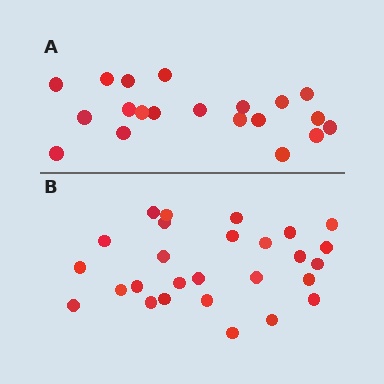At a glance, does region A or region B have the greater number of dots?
Region B (the bottom region) has more dots.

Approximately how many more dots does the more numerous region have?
Region B has roughly 8 or so more dots than region A.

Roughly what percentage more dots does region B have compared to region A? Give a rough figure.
About 35% more.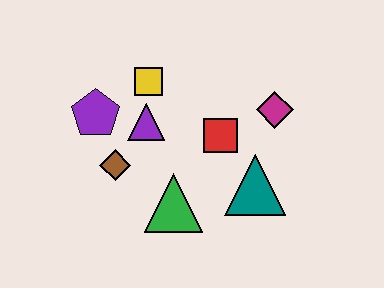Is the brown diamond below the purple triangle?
Yes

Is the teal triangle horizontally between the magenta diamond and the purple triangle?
Yes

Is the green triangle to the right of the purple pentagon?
Yes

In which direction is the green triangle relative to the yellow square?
The green triangle is below the yellow square.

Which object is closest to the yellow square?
The purple triangle is closest to the yellow square.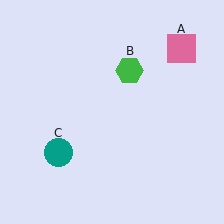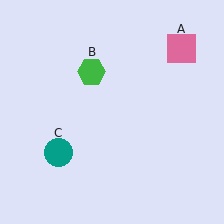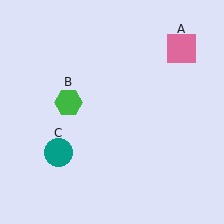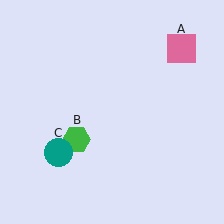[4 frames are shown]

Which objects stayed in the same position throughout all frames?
Pink square (object A) and teal circle (object C) remained stationary.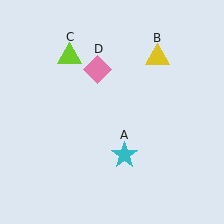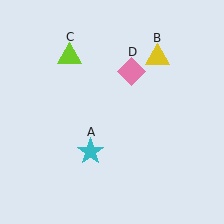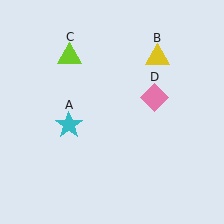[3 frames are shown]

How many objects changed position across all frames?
2 objects changed position: cyan star (object A), pink diamond (object D).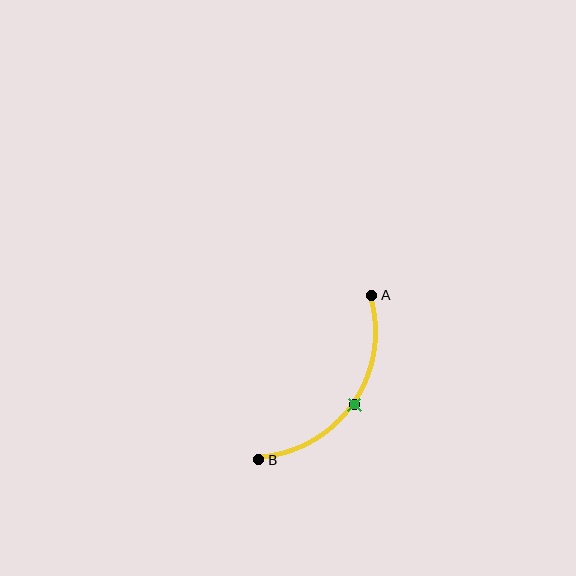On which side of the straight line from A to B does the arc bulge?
The arc bulges below and to the right of the straight line connecting A and B.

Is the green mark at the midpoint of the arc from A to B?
Yes. The green mark lies on the arc at equal arc-length from both A and B — it is the arc midpoint.